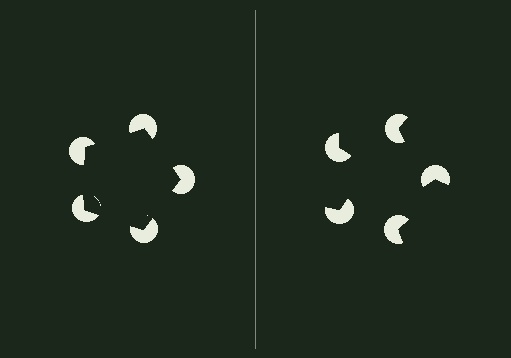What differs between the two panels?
The pac-man discs are positioned identically on both sides; only the wedge orientations differ. On the left they align to a pentagon; on the right they are misaligned.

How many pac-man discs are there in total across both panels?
10 — 5 on each side.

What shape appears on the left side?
An illusory pentagon.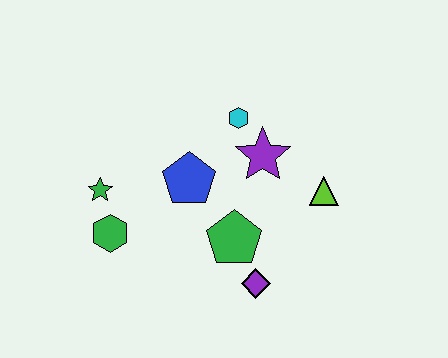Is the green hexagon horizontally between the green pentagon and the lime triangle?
No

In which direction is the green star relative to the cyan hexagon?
The green star is to the left of the cyan hexagon.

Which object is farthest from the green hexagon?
The lime triangle is farthest from the green hexagon.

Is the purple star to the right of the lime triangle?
No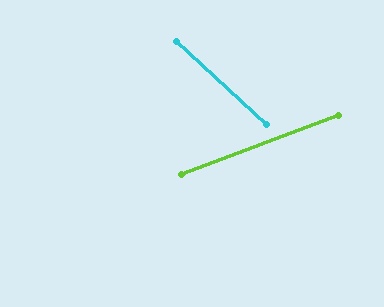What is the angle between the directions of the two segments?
Approximately 63 degrees.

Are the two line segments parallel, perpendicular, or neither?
Neither parallel nor perpendicular — they differ by about 63°.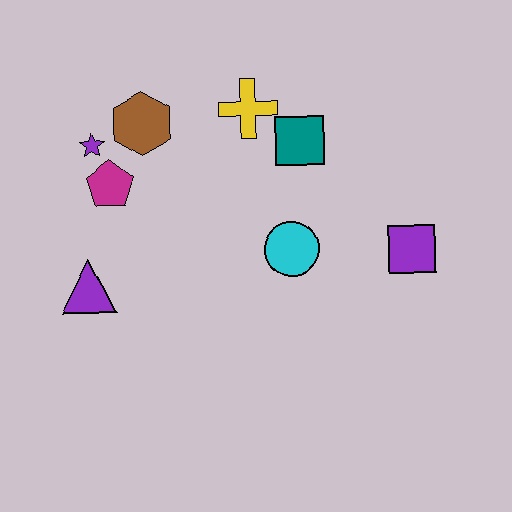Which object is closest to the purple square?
The cyan circle is closest to the purple square.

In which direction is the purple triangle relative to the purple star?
The purple triangle is below the purple star.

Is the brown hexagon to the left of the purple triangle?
No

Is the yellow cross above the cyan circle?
Yes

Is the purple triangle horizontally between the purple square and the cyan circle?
No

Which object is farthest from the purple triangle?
The purple square is farthest from the purple triangle.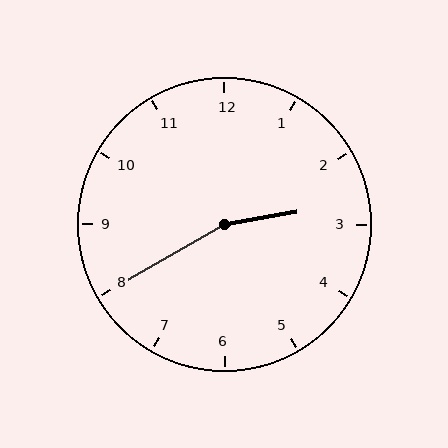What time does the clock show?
2:40.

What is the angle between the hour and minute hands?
Approximately 160 degrees.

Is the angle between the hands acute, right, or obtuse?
It is obtuse.